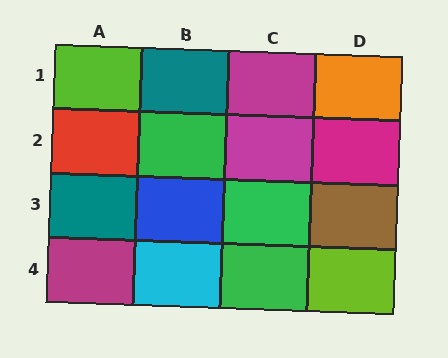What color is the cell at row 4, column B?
Cyan.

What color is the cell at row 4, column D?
Lime.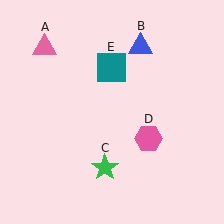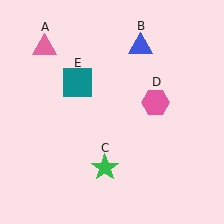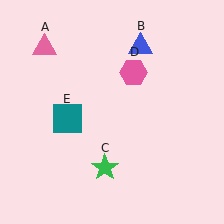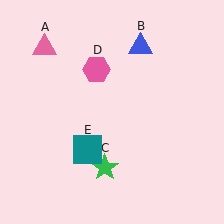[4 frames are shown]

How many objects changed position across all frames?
2 objects changed position: pink hexagon (object D), teal square (object E).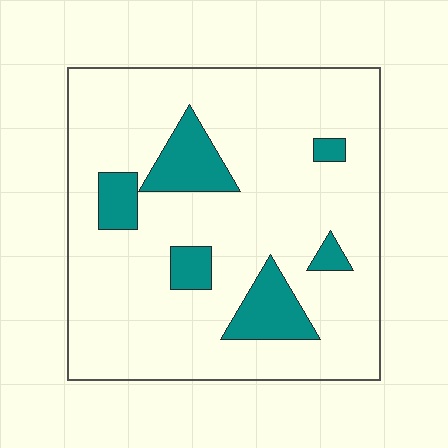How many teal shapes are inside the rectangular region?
6.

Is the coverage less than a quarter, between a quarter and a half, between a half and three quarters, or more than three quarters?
Less than a quarter.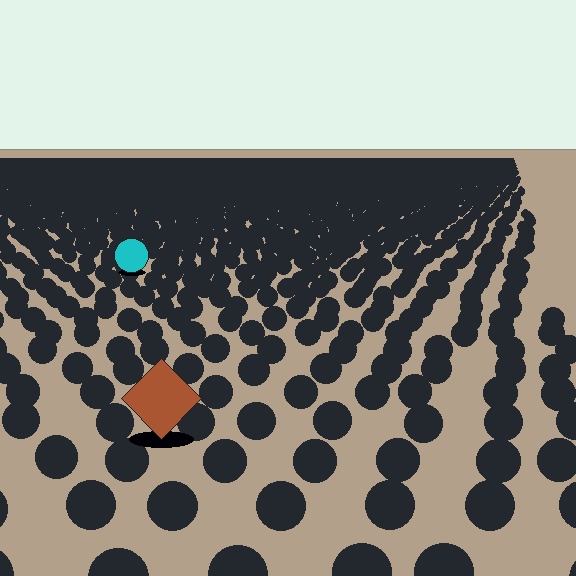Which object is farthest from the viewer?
The cyan circle is farthest from the viewer. It appears smaller and the ground texture around it is denser.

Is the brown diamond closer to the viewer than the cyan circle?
Yes. The brown diamond is closer — you can tell from the texture gradient: the ground texture is coarser near it.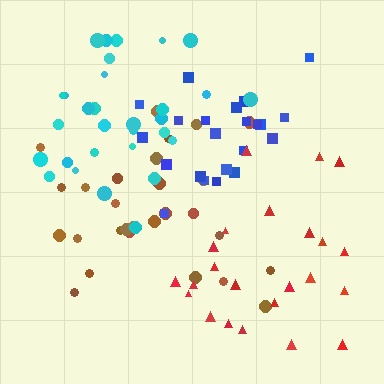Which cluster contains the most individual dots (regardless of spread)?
Cyan (30).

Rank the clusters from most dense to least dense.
blue, brown, cyan, red.